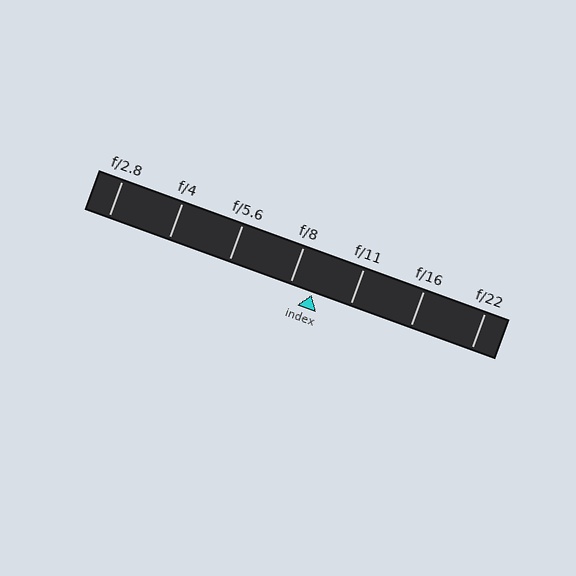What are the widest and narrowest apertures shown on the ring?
The widest aperture shown is f/2.8 and the narrowest is f/22.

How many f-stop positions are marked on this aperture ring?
There are 7 f-stop positions marked.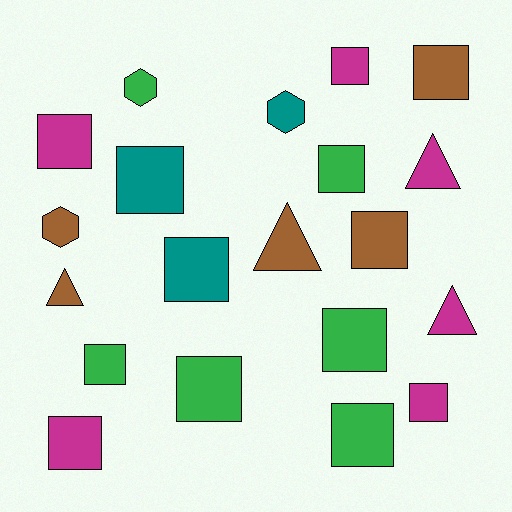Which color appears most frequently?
Green, with 6 objects.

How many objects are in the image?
There are 20 objects.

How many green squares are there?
There are 5 green squares.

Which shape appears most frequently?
Square, with 13 objects.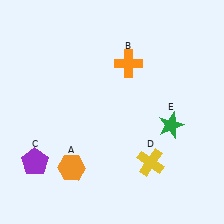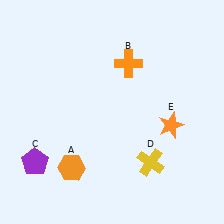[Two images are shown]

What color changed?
The star (E) changed from green in Image 1 to orange in Image 2.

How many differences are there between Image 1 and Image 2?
There is 1 difference between the two images.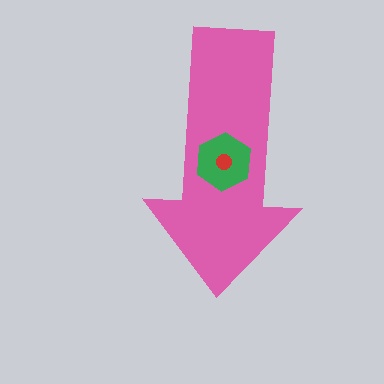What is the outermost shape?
The pink arrow.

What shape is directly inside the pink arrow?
The green hexagon.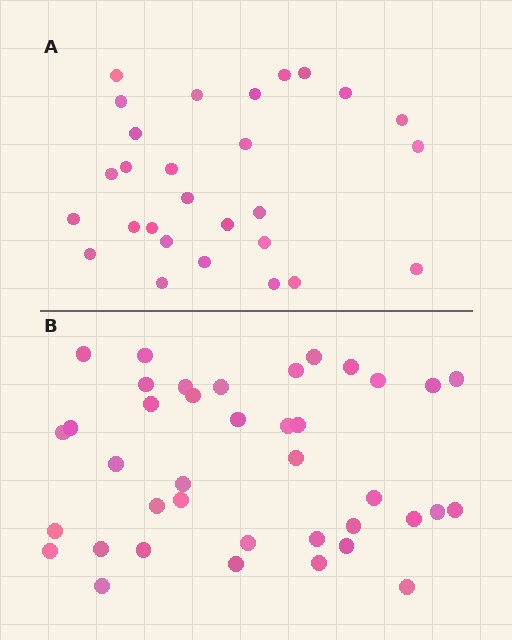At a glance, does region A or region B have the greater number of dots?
Region B (the bottom region) has more dots.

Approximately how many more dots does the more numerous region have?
Region B has roughly 12 or so more dots than region A.